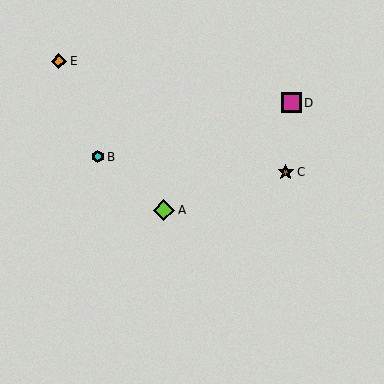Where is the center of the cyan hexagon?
The center of the cyan hexagon is at (98, 157).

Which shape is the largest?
The lime diamond (labeled A) is the largest.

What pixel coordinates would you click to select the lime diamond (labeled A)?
Click at (164, 210) to select the lime diamond A.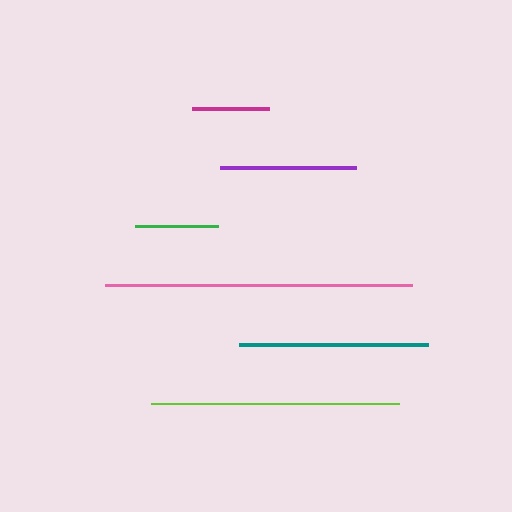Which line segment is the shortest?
The magenta line is the shortest at approximately 76 pixels.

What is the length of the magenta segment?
The magenta segment is approximately 76 pixels long.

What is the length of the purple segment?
The purple segment is approximately 136 pixels long.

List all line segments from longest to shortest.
From longest to shortest: pink, lime, teal, purple, green, magenta.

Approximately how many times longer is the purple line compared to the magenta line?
The purple line is approximately 1.8 times the length of the magenta line.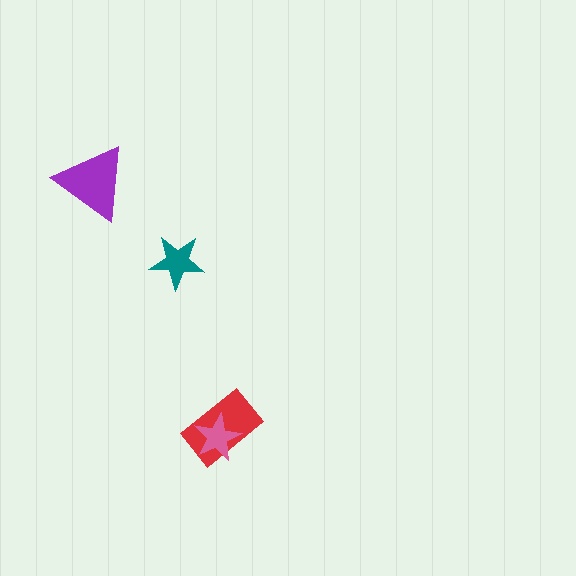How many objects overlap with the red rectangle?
1 object overlaps with the red rectangle.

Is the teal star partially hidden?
No, no other shape covers it.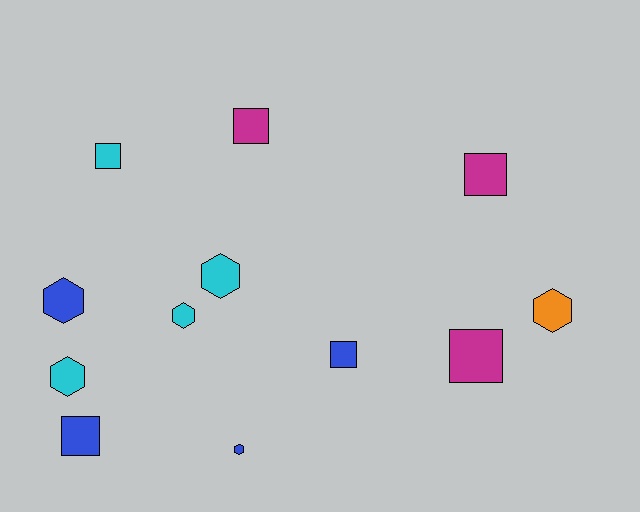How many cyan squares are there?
There is 1 cyan square.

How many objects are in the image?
There are 12 objects.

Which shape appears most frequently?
Hexagon, with 6 objects.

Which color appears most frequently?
Blue, with 4 objects.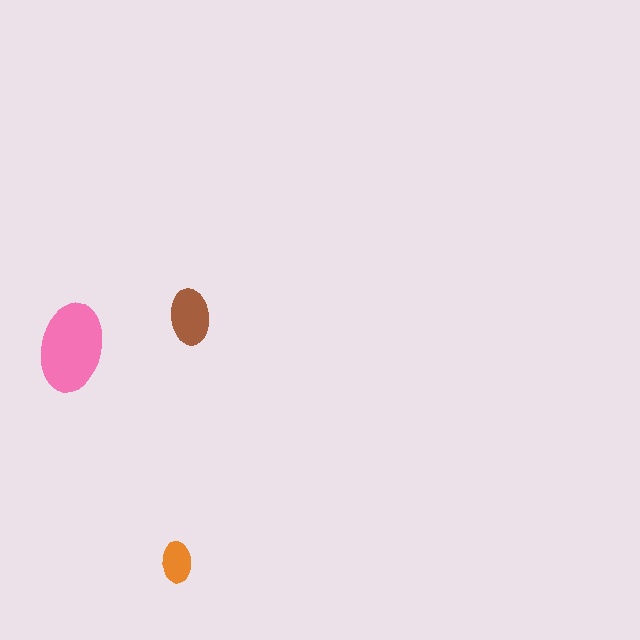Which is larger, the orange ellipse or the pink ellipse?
The pink one.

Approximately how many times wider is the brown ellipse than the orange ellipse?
About 1.5 times wider.